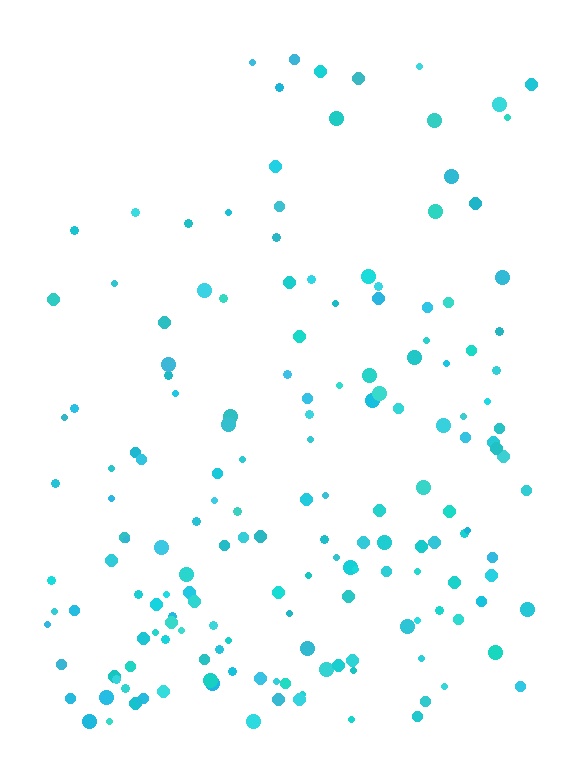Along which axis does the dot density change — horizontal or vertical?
Vertical.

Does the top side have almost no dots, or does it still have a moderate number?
Still a moderate number, just noticeably fewer than the bottom.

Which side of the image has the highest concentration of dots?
The bottom.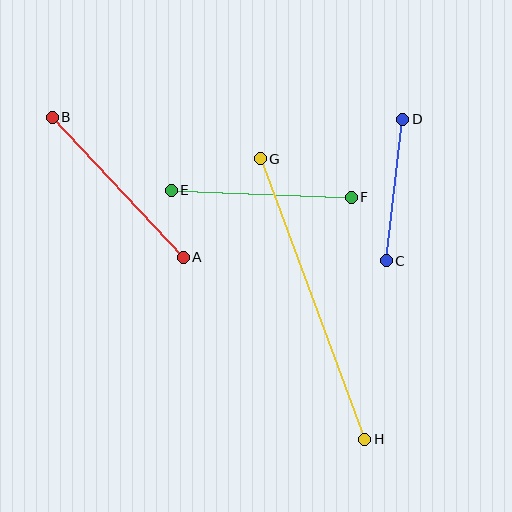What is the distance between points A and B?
The distance is approximately 192 pixels.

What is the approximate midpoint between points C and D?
The midpoint is at approximately (394, 190) pixels.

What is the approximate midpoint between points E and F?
The midpoint is at approximately (261, 194) pixels.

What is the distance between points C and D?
The distance is approximately 143 pixels.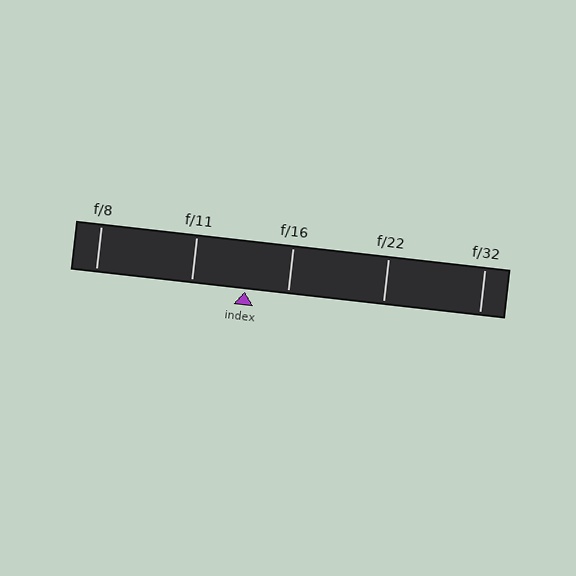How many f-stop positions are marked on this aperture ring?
There are 5 f-stop positions marked.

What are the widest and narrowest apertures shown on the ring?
The widest aperture shown is f/8 and the narrowest is f/32.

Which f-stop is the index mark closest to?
The index mark is closest to f/16.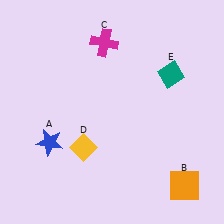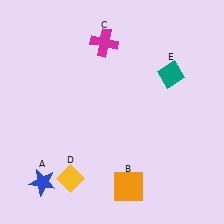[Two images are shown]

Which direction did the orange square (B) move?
The orange square (B) moved left.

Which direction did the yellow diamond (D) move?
The yellow diamond (D) moved down.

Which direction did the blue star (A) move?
The blue star (A) moved down.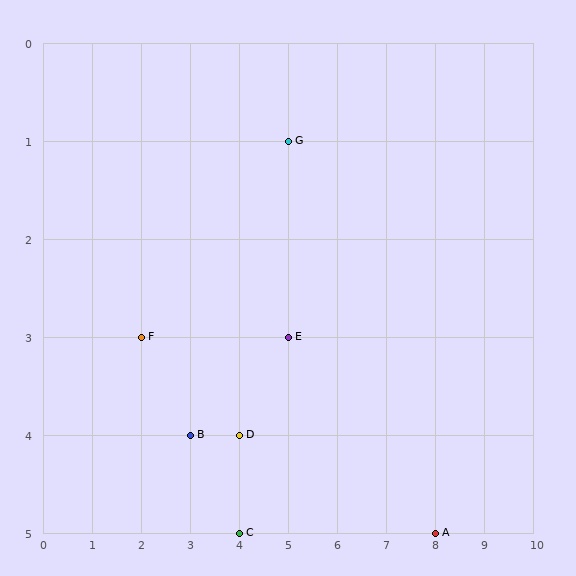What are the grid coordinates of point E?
Point E is at grid coordinates (5, 3).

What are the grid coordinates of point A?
Point A is at grid coordinates (8, 5).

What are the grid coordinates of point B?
Point B is at grid coordinates (3, 4).